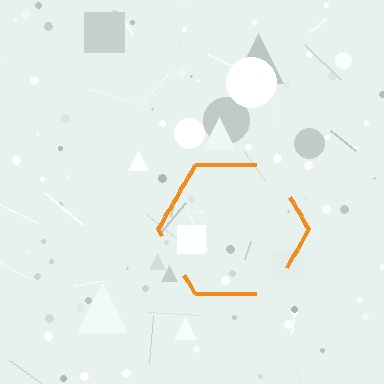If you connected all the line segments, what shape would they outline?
They would outline a hexagon.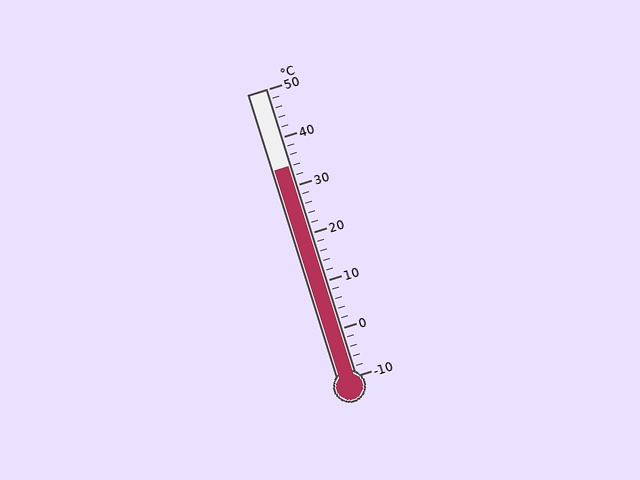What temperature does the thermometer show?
The thermometer shows approximately 34°C.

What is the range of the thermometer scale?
The thermometer scale ranges from -10°C to 50°C.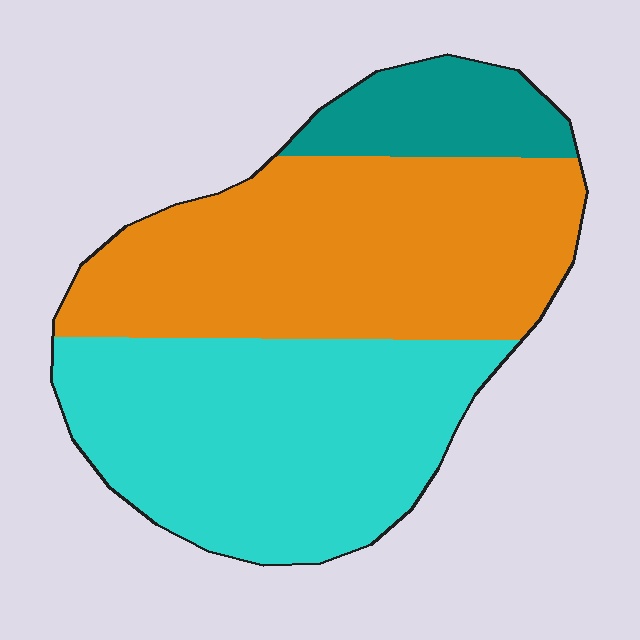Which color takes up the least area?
Teal, at roughly 10%.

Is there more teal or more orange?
Orange.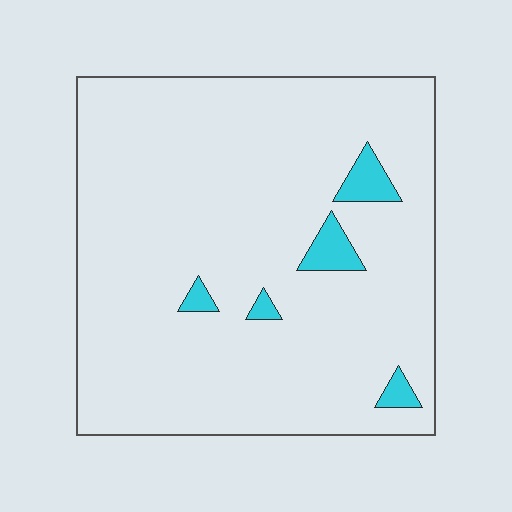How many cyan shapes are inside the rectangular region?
5.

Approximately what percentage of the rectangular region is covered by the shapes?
Approximately 5%.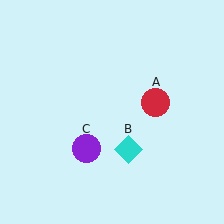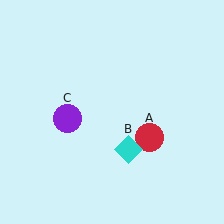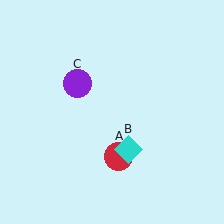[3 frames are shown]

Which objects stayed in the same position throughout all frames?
Cyan diamond (object B) remained stationary.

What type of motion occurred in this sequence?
The red circle (object A), purple circle (object C) rotated clockwise around the center of the scene.